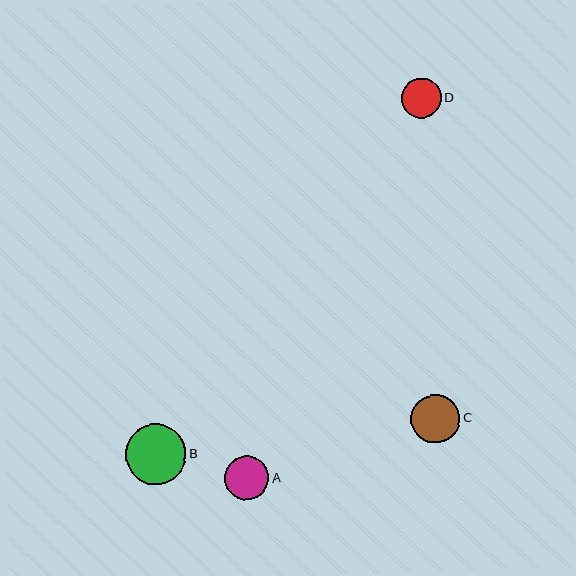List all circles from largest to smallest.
From largest to smallest: B, C, A, D.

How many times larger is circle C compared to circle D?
Circle C is approximately 1.2 times the size of circle D.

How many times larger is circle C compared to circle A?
Circle C is approximately 1.1 times the size of circle A.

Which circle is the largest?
Circle B is the largest with a size of approximately 61 pixels.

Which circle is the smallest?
Circle D is the smallest with a size of approximately 39 pixels.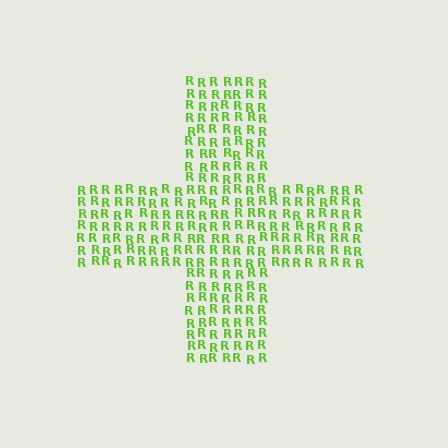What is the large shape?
The large shape is a cross.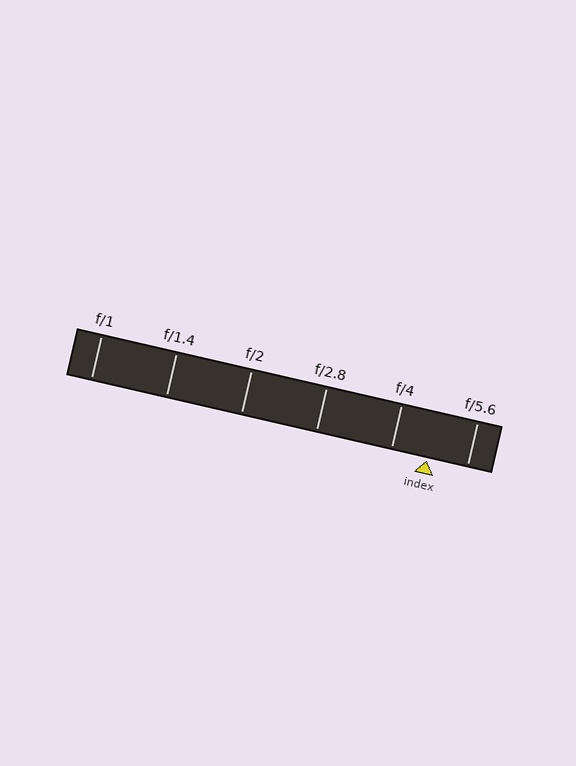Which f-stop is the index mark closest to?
The index mark is closest to f/4.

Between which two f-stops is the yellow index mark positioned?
The index mark is between f/4 and f/5.6.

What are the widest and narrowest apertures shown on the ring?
The widest aperture shown is f/1 and the narrowest is f/5.6.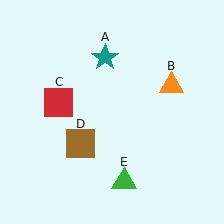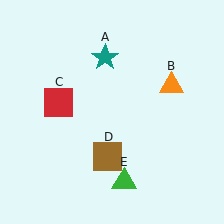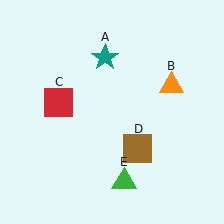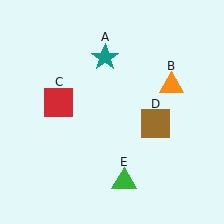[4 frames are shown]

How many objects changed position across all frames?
1 object changed position: brown square (object D).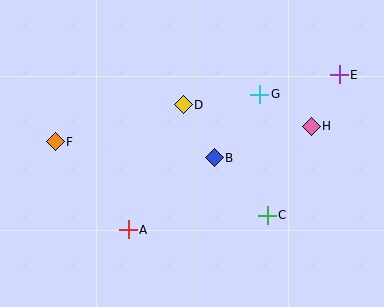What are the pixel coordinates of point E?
Point E is at (339, 75).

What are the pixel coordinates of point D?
Point D is at (183, 105).